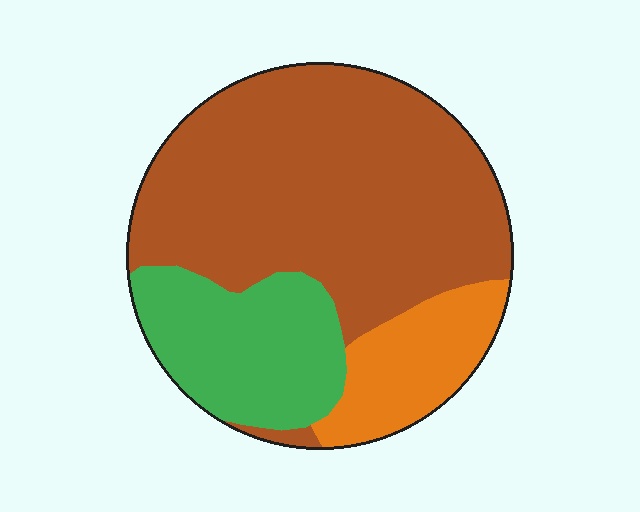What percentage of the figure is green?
Green covers roughly 25% of the figure.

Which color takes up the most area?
Brown, at roughly 60%.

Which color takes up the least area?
Orange, at roughly 15%.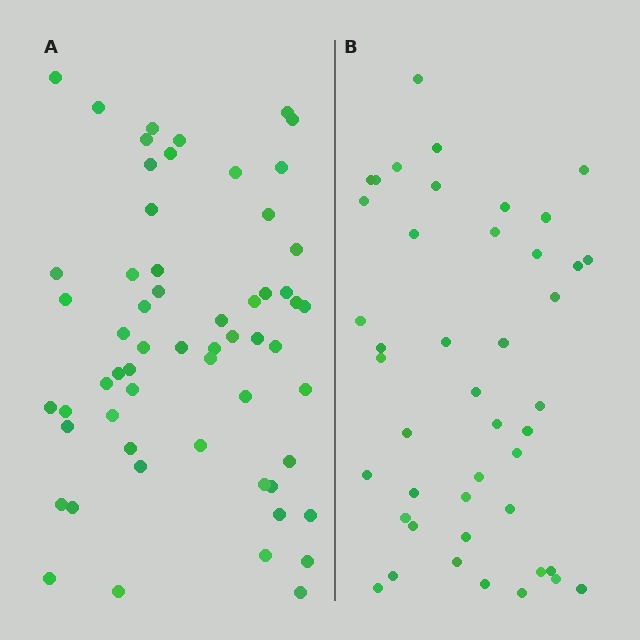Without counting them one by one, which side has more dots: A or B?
Region A (the left region) has more dots.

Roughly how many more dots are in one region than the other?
Region A has approximately 15 more dots than region B.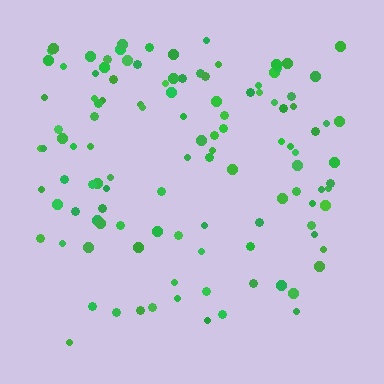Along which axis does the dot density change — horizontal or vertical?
Vertical.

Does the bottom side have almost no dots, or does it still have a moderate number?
Still a moderate number, just noticeably fewer than the top.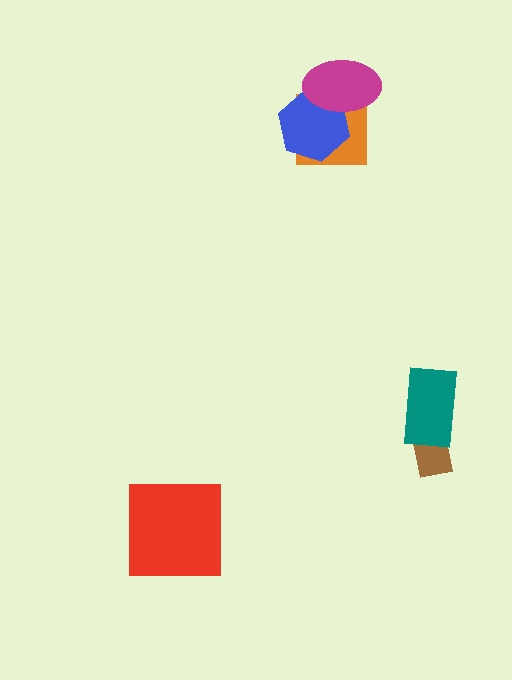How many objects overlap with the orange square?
2 objects overlap with the orange square.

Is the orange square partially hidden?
Yes, it is partially covered by another shape.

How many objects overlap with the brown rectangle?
1 object overlaps with the brown rectangle.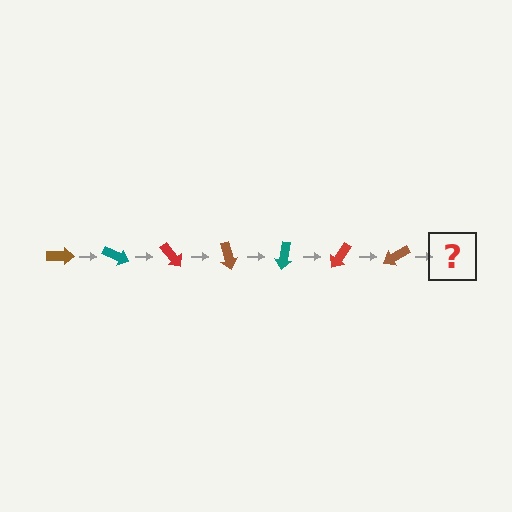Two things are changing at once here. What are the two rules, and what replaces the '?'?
The two rules are that it rotates 25 degrees each step and the color cycles through brown, teal, and red. The '?' should be a teal arrow, rotated 175 degrees from the start.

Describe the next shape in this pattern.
It should be a teal arrow, rotated 175 degrees from the start.